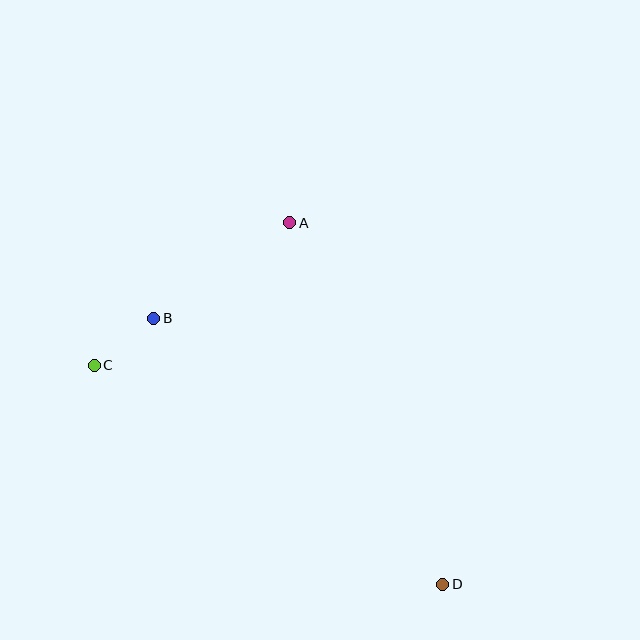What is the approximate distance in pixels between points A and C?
The distance between A and C is approximately 242 pixels.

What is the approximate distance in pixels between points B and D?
The distance between B and D is approximately 393 pixels.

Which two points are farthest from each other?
Points C and D are farthest from each other.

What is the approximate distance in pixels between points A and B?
The distance between A and B is approximately 166 pixels.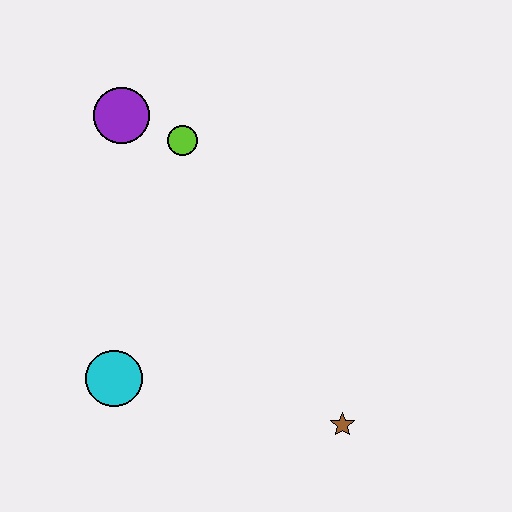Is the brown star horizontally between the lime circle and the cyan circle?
No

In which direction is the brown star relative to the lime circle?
The brown star is below the lime circle.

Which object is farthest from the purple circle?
The brown star is farthest from the purple circle.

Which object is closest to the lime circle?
The purple circle is closest to the lime circle.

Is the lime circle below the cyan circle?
No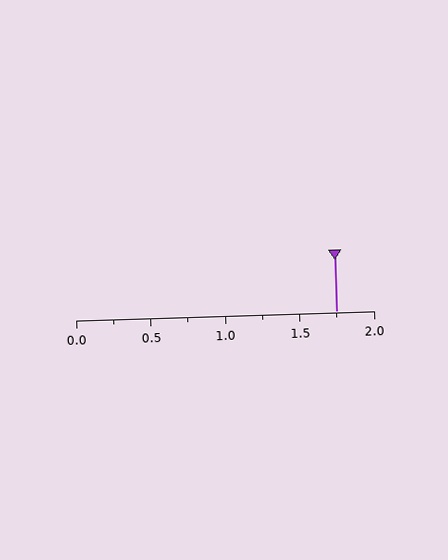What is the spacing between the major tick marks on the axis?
The major ticks are spaced 0.5 apart.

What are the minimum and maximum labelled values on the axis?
The axis runs from 0.0 to 2.0.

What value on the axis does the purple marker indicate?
The marker indicates approximately 1.75.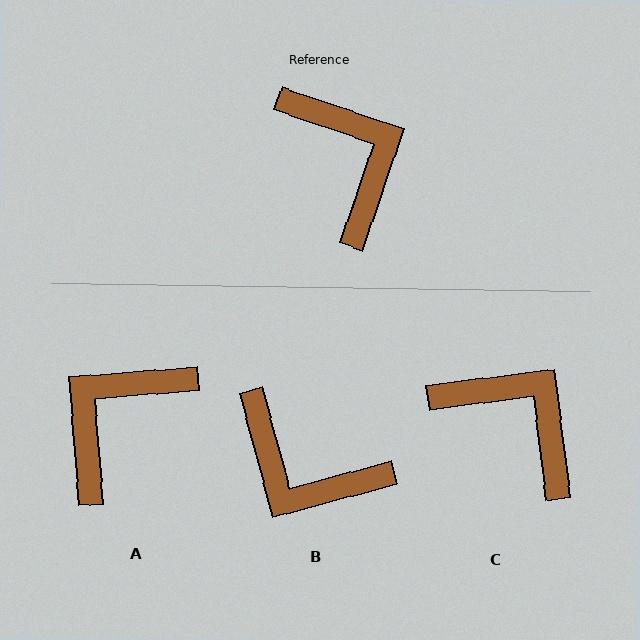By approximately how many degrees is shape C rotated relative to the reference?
Approximately 26 degrees counter-clockwise.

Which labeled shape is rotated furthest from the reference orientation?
B, about 146 degrees away.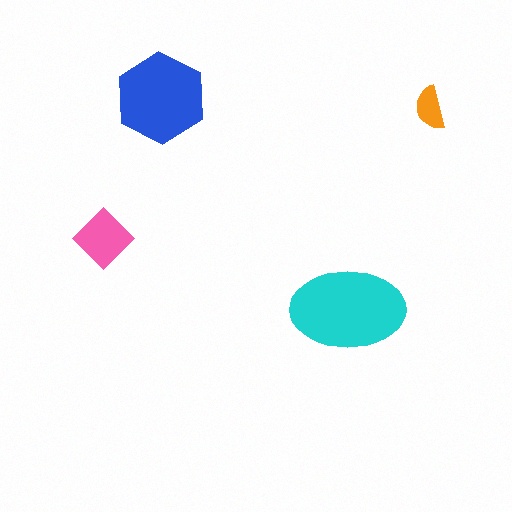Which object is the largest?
The cyan ellipse.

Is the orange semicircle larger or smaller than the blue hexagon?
Smaller.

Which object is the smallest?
The orange semicircle.